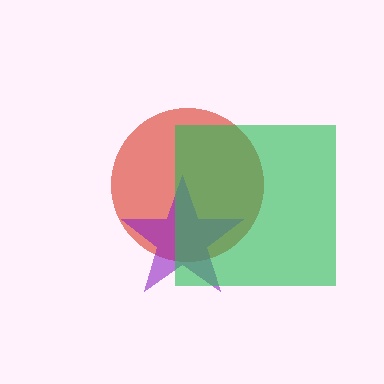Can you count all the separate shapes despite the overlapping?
Yes, there are 3 separate shapes.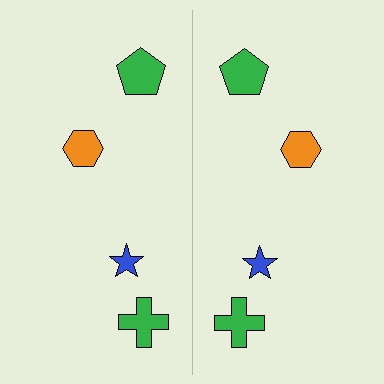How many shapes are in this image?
There are 8 shapes in this image.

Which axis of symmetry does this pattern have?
The pattern has a vertical axis of symmetry running through the center of the image.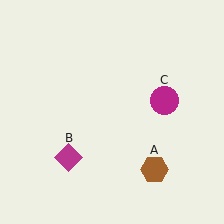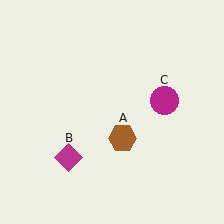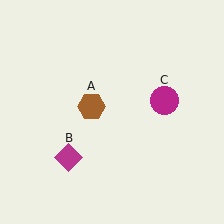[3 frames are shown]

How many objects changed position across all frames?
1 object changed position: brown hexagon (object A).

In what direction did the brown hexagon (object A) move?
The brown hexagon (object A) moved up and to the left.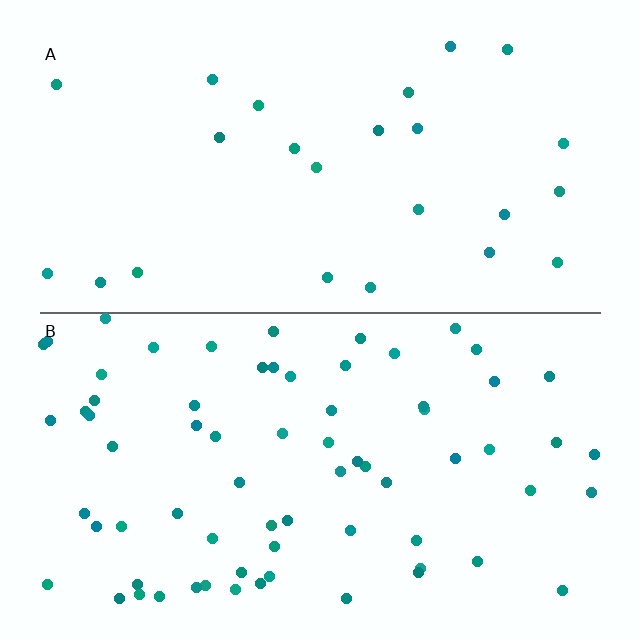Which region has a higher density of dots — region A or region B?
B (the bottom).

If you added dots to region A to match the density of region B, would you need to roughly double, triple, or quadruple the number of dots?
Approximately triple.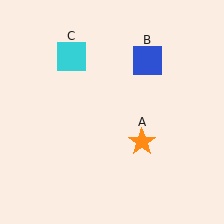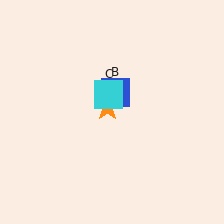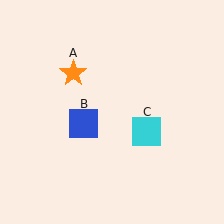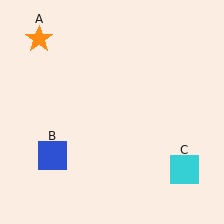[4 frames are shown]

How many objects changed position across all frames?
3 objects changed position: orange star (object A), blue square (object B), cyan square (object C).